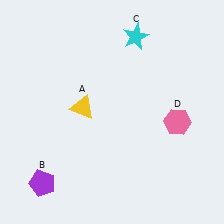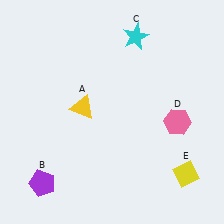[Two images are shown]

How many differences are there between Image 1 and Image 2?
There is 1 difference between the two images.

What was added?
A yellow diamond (E) was added in Image 2.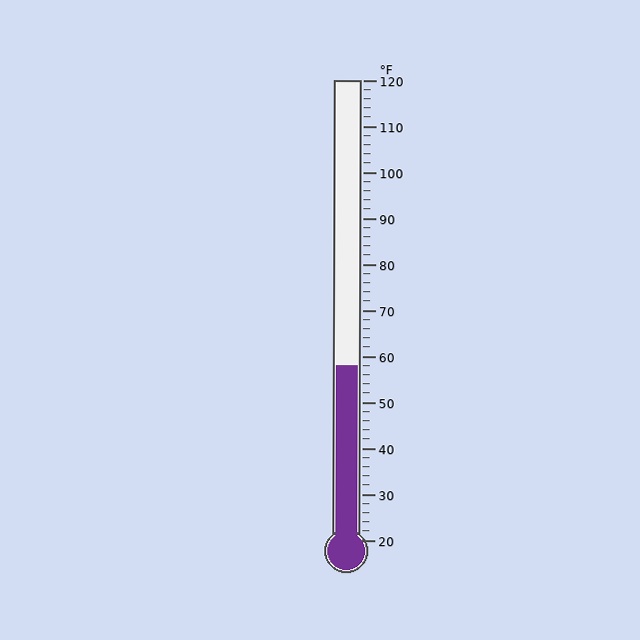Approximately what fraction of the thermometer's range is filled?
The thermometer is filled to approximately 40% of its range.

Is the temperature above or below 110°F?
The temperature is below 110°F.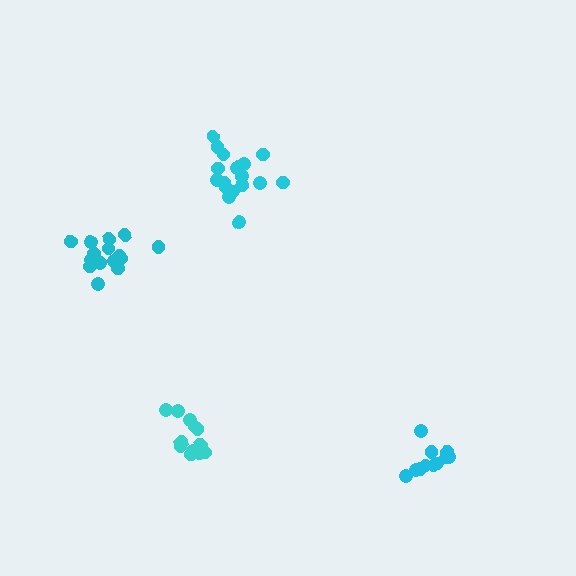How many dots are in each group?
Group 1: 12 dots, Group 2: 13 dots, Group 3: 18 dots, Group 4: 16 dots (59 total).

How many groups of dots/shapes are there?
There are 4 groups.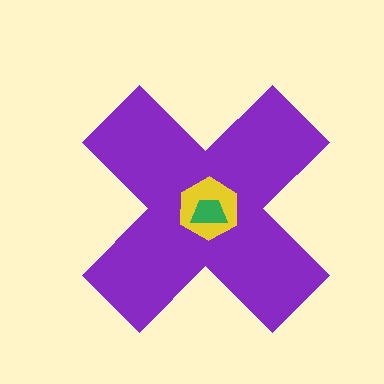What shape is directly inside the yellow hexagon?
The green trapezoid.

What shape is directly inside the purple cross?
The yellow hexagon.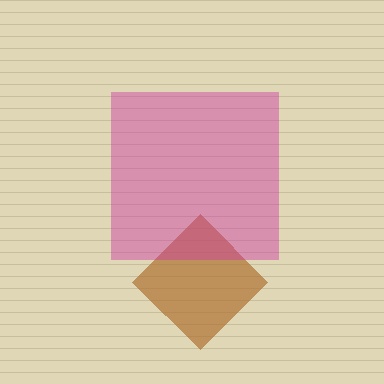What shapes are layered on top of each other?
The layered shapes are: a brown diamond, a magenta square.